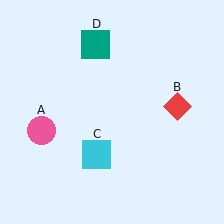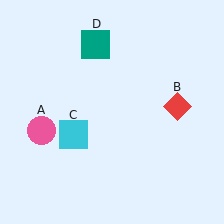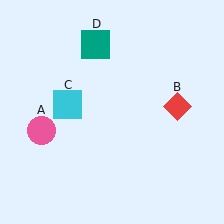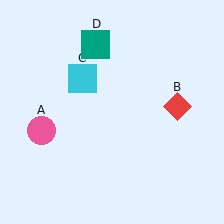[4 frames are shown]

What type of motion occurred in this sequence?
The cyan square (object C) rotated clockwise around the center of the scene.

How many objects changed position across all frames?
1 object changed position: cyan square (object C).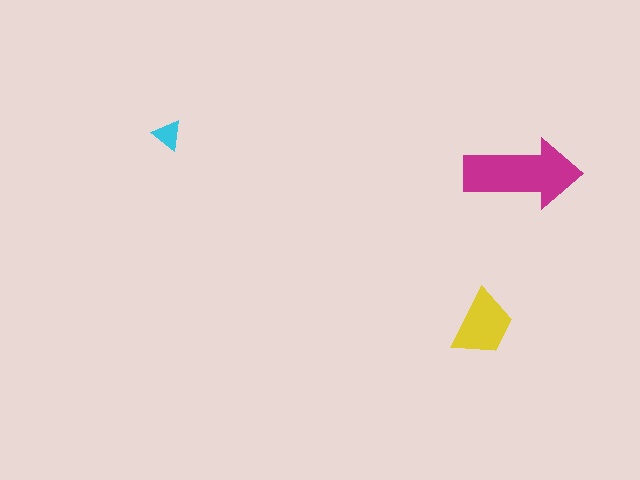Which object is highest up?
The cyan triangle is topmost.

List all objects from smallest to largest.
The cyan triangle, the yellow trapezoid, the magenta arrow.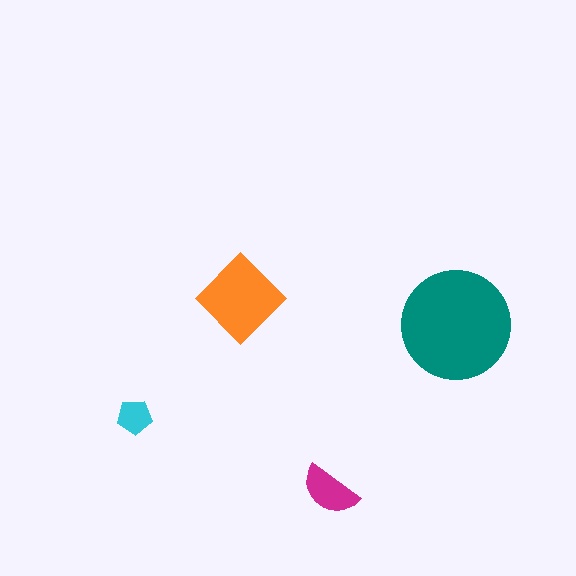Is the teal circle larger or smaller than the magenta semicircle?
Larger.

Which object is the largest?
The teal circle.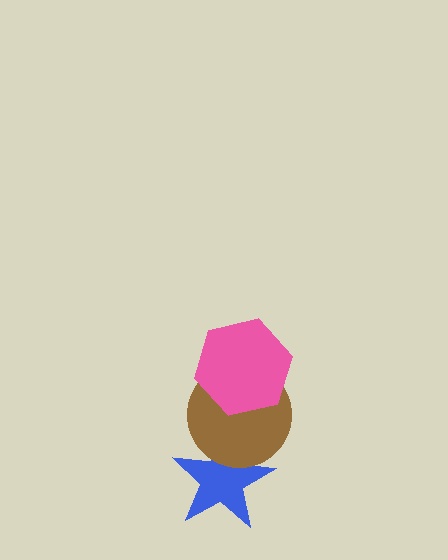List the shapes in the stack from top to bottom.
From top to bottom: the pink hexagon, the brown circle, the blue star.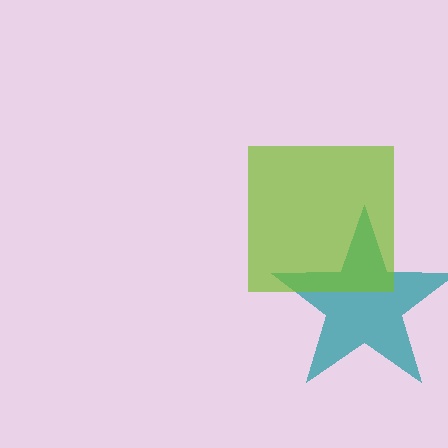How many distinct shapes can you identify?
There are 2 distinct shapes: a teal star, a lime square.